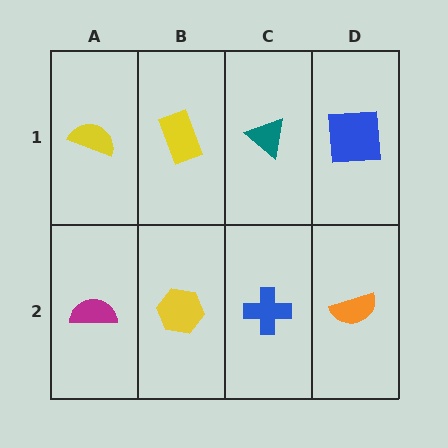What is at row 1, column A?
A yellow semicircle.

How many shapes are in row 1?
4 shapes.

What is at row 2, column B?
A yellow hexagon.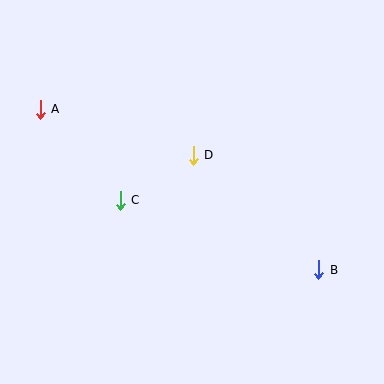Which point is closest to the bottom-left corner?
Point C is closest to the bottom-left corner.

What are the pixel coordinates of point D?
Point D is at (193, 155).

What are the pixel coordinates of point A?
Point A is at (40, 109).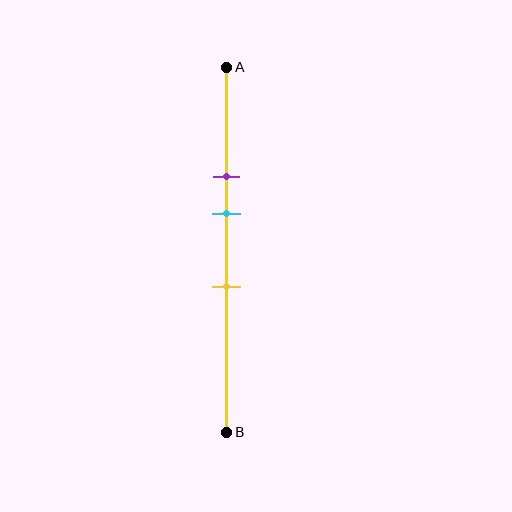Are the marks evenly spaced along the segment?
Yes, the marks are approximately evenly spaced.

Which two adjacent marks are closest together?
The purple and cyan marks are the closest adjacent pair.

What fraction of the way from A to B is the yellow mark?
The yellow mark is approximately 60% (0.6) of the way from A to B.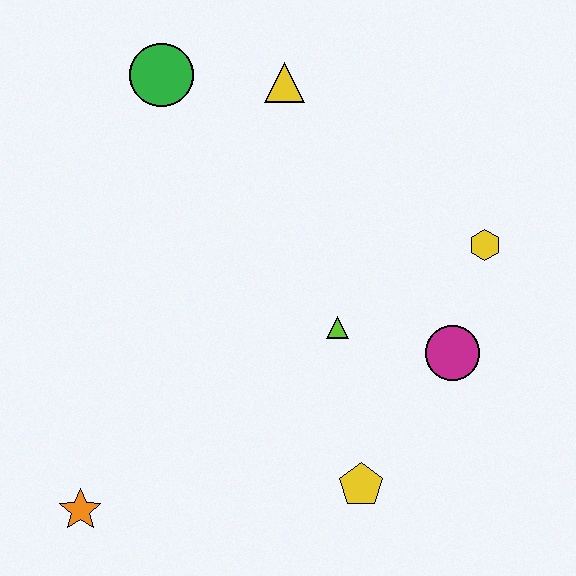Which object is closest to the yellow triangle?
The green circle is closest to the yellow triangle.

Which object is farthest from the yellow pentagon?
The green circle is farthest from the yellow pentagon.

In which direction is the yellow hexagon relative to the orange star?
The yellow hexagon is to the right of the orange star.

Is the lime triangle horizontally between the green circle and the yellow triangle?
No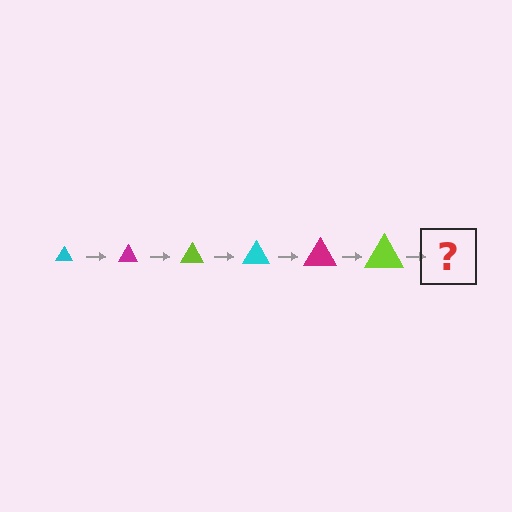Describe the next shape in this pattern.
It should be a cyan triangle, larger than the previous one.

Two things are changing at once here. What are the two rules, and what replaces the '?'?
The two rules are that the triangle grows larger each step and the color cycles through cyan, magenta, and lime. The '?' should be a cyan triangle, larger than the previous one.